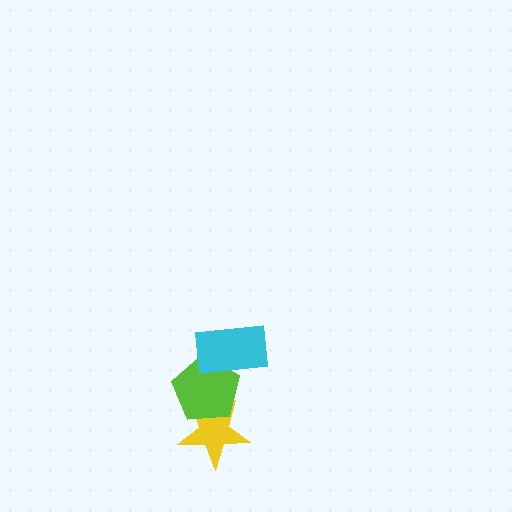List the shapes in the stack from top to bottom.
From top to bottom: the cyan rectangle, the lime pentagon, the yellow star.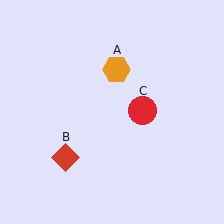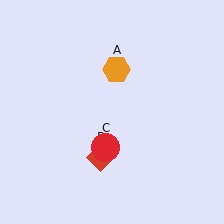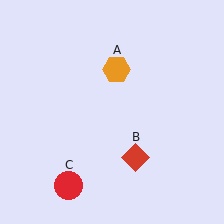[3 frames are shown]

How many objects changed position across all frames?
2 objects changed position: red diamond (object B), red circle (object C).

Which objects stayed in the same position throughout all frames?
Orange hexagon (object A) remained stationary.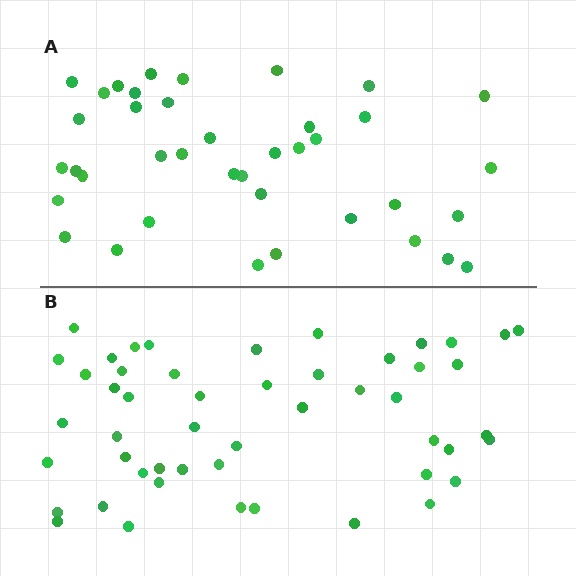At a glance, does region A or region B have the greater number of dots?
Region B (the bottom region) has more dots.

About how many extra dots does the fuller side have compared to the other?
Region B has roughly 12 or so more dots than region A.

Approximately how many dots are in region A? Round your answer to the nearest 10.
About 40 dots. (The exact count is 39, which rounds to 40.)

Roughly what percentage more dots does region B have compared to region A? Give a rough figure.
About 30% more.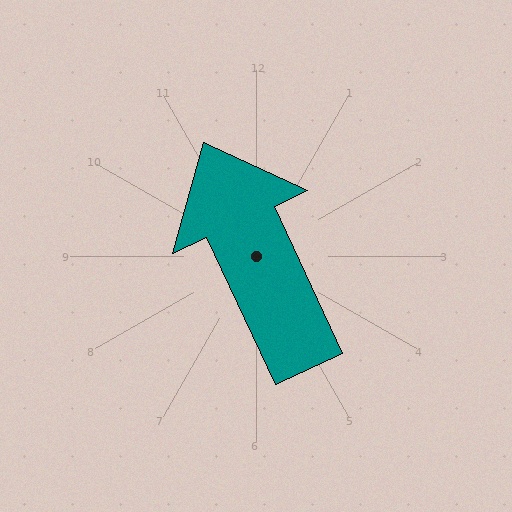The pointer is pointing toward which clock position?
Roughly 11 o'clock.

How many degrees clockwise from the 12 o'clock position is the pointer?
Approximately 335 degrees.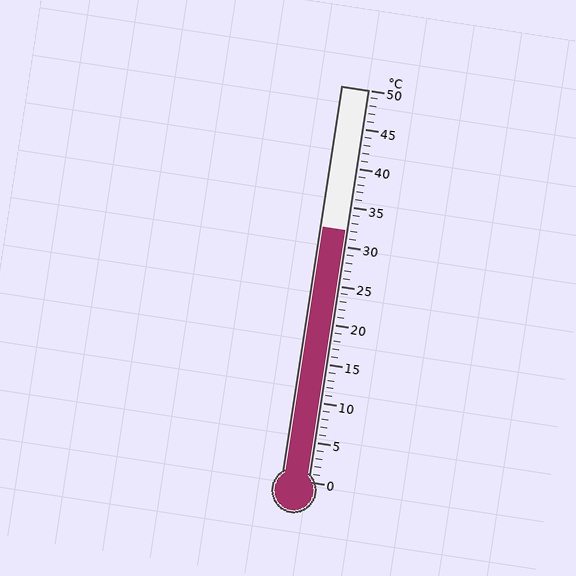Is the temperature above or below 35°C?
The temperature is below 35°C.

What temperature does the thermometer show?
The thermometer shows approximately 32°C.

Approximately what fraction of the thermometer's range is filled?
The thermometer is filled to approximately 65% of its range.